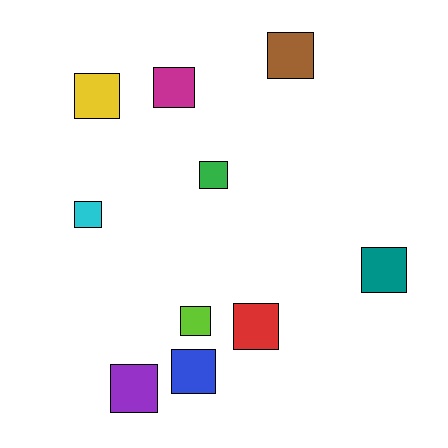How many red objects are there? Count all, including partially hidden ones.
There is 1 red object.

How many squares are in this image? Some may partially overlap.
There are 10 squares.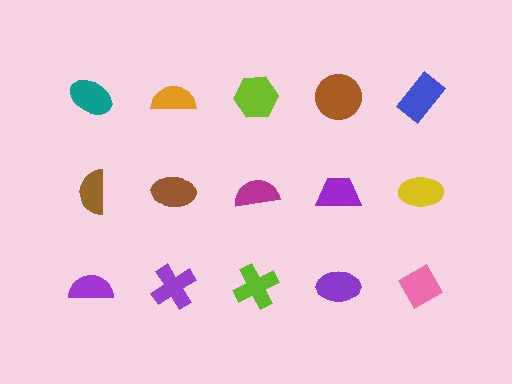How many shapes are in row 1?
5 shapes.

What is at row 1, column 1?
A teal ellipse.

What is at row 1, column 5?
A blue rectangle.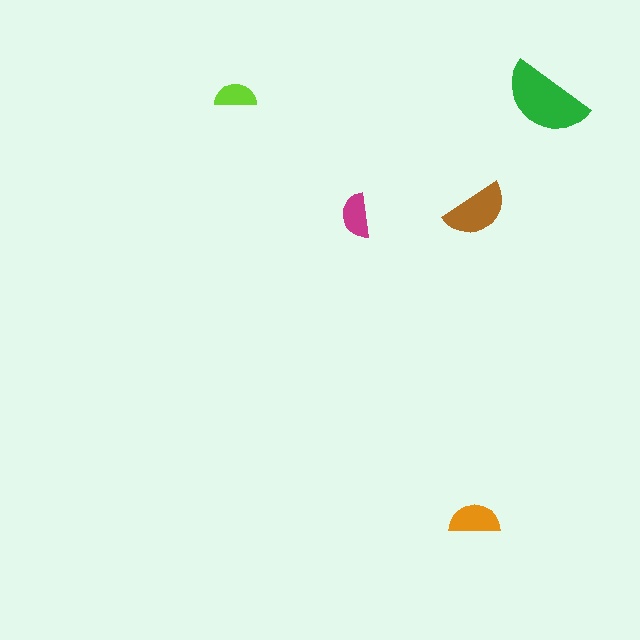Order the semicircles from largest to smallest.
the green one, the brown one, the orange one, the magenta one, the lime one.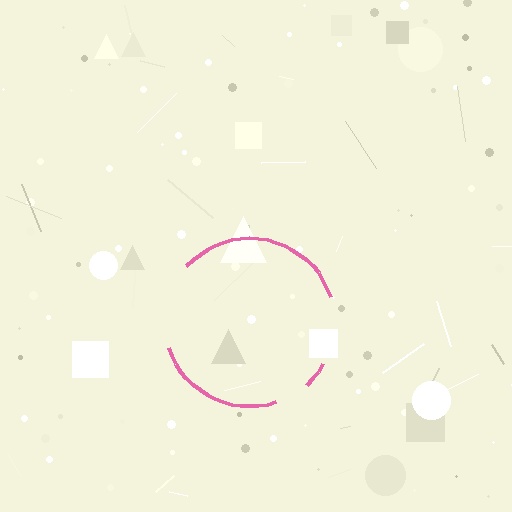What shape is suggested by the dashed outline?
The dashed outline suggests a circle.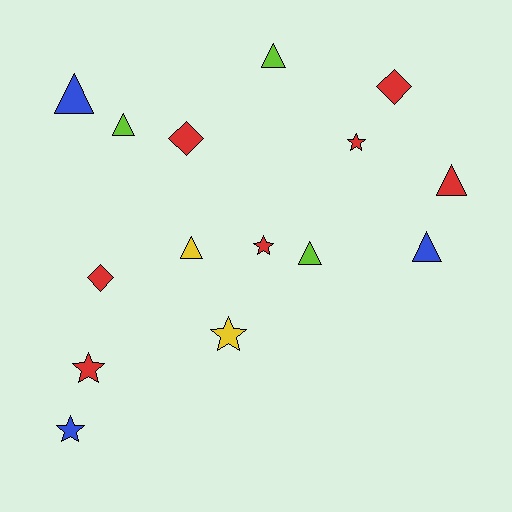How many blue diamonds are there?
There are no blue diamonds.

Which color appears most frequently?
Red, with 7 objects.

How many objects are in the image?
There are 15 objects.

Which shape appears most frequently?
Triangle, with 7 objects.